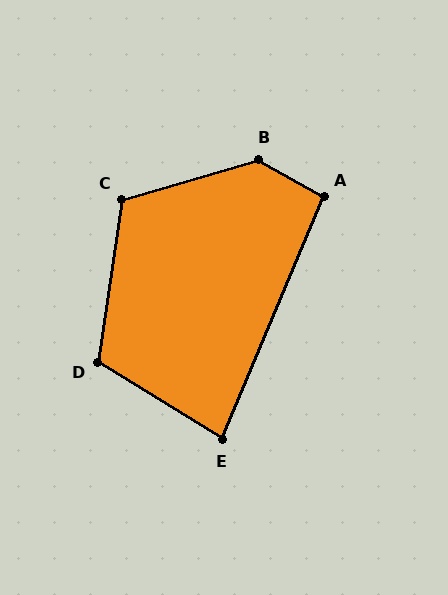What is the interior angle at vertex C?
Approximately 114 degrees (obtuse).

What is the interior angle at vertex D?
Approximately 113 degrees (obtuse).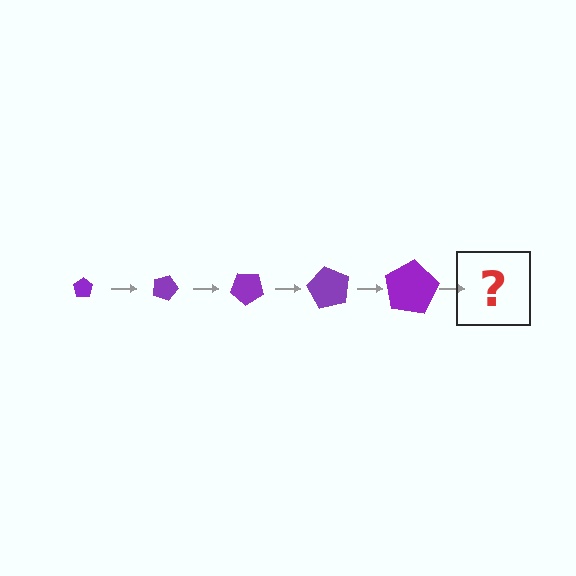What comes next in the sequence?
The next element should be a pentagon, larger than the previous one and rotated 100 degrees from the start.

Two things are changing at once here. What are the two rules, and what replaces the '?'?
The two rules are that the pentagon grows larger each step and it rotates 20 degrees each step. The '?' should be a pentagon, larger than the previous one and rotated 100 degrees from the start.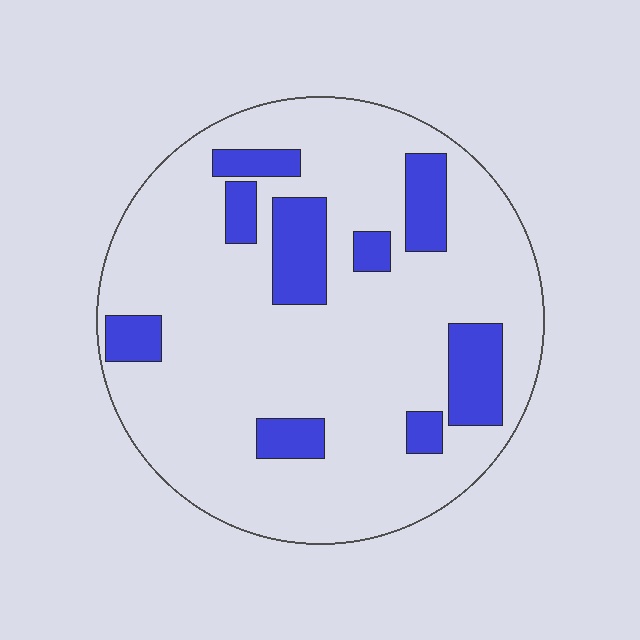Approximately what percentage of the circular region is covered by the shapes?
Approximately 20%.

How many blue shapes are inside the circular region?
9.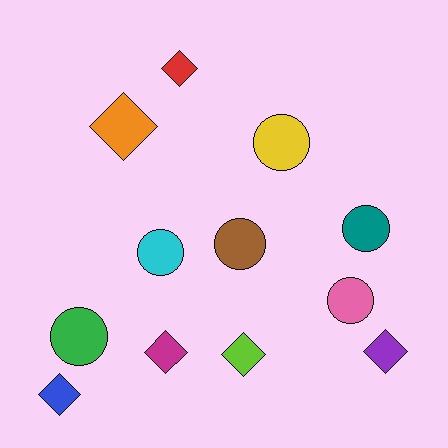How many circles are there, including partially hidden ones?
There are 6 circles.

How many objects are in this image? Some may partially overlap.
There are 12 objects.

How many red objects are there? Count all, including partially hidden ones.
There is 1 red object.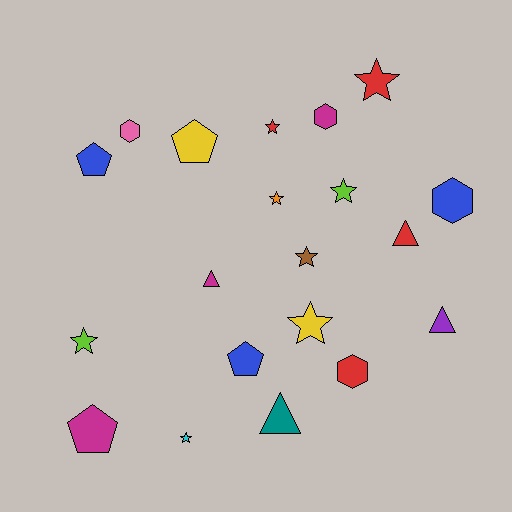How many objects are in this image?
There are 20 objects.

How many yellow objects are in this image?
There are 2 yellow objects.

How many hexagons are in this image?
There are 4 hexagons.